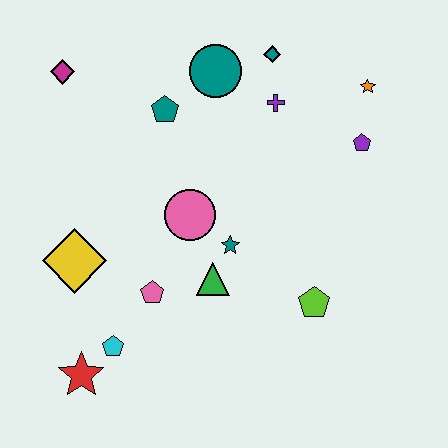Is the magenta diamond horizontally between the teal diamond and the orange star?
No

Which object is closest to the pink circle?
The teal star is closest to the pink circle.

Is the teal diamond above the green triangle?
Yes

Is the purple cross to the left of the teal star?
No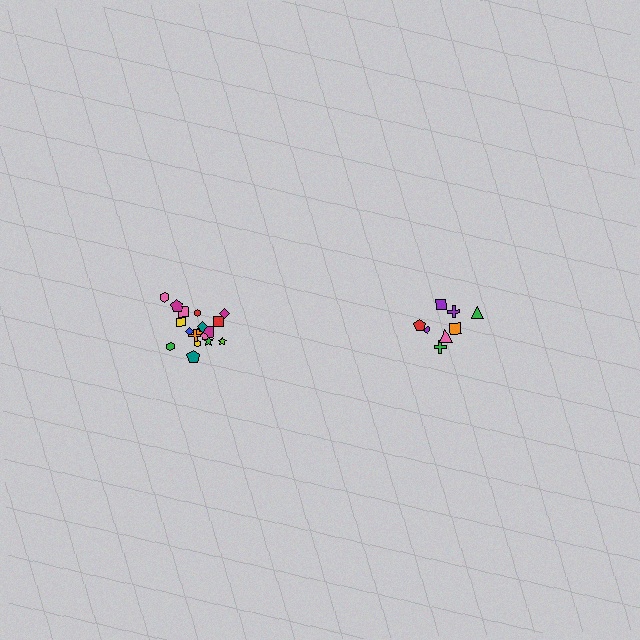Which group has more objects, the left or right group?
The left group.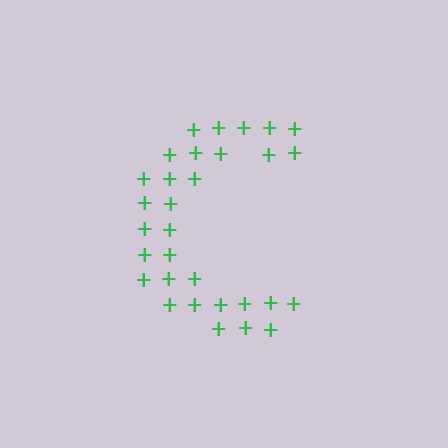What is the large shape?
The large shape is the letter C.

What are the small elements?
The small elements are plus signs.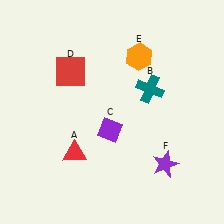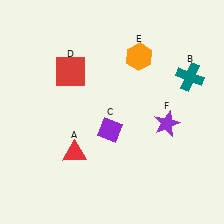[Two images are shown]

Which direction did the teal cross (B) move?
The teal cross (B) moved right.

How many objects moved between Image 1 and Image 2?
2 objects moved between the two images.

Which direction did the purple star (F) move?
The purple star (F) moved up.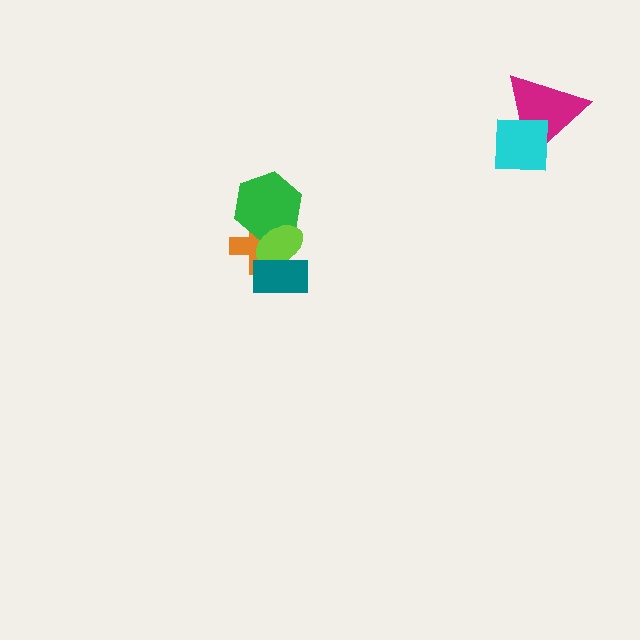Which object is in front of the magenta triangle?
The cyan square is in front of the magenta triangle.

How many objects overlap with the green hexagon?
2 objects overlap with the green hexagon.